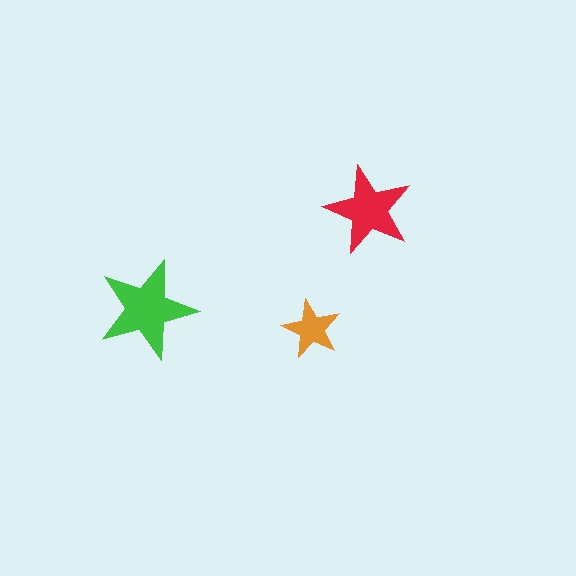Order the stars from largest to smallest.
the green one, the red one, the orange one.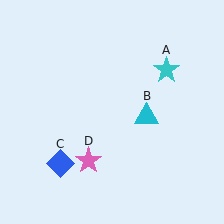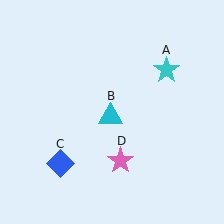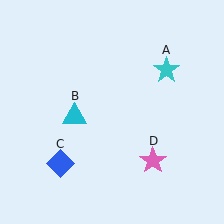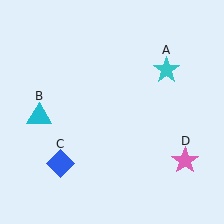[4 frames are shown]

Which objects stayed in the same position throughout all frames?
Cyan star (object A) and blue diamond (object C) remained stationary.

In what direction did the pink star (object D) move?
The pink star (object D) moved right.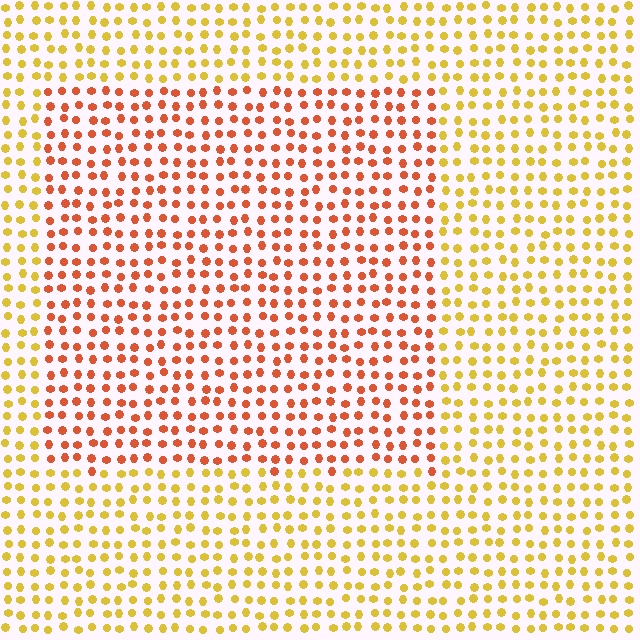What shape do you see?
I see a rectangle.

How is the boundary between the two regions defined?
The boundary is defined purely by a slight shift in hue (about 39 degrees). Spacing, size, and orientation are identical on both sides.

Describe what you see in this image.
The image is filled with small yellow elements in a uniform arrangement. A rectangle-shaped region is visible where the elements are tinted to a slightly different hue, forming a subtle color boundary.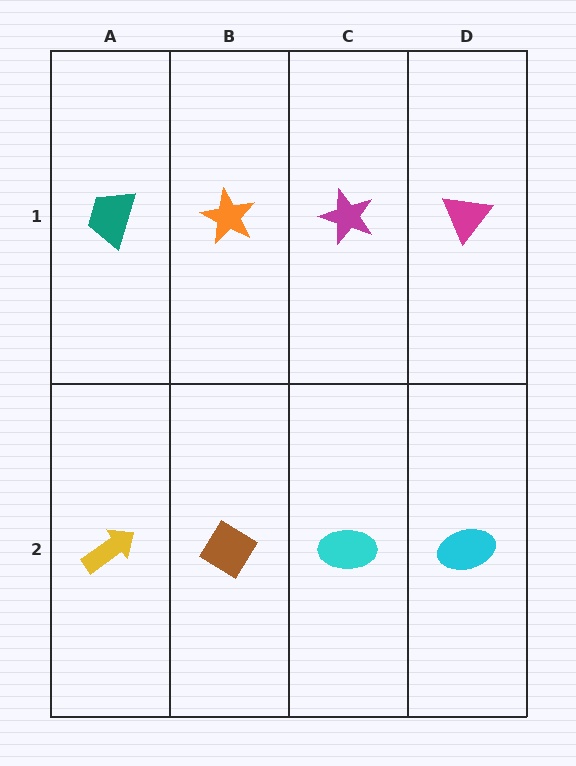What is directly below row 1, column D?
A cyan ellipse.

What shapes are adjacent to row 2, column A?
A teal trapezoid (row 1, column A), a brown diamond (row 2, column B).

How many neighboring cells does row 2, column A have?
2.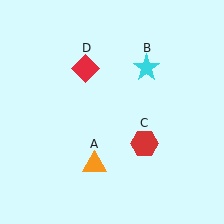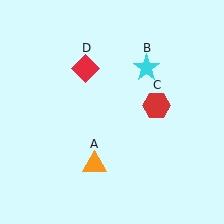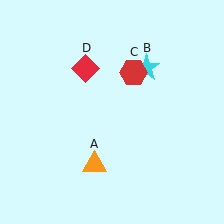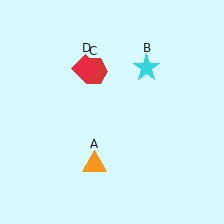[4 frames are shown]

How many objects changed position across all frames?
1 object changed position: red hexagon (object C).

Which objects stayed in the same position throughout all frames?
Orange triangle (object A) and cyan star (object B) and red diamond (object D) remained stationary.